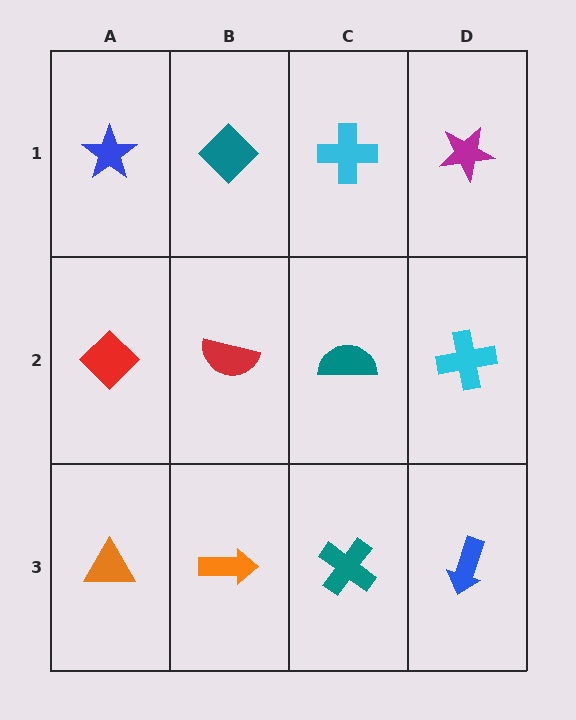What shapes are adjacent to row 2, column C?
A cyan cross (row 1, column C), a teal cross (row 3, column C), a red semicircle (row 2, column B), a cyan cross (row 2, column D).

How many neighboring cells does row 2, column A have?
3.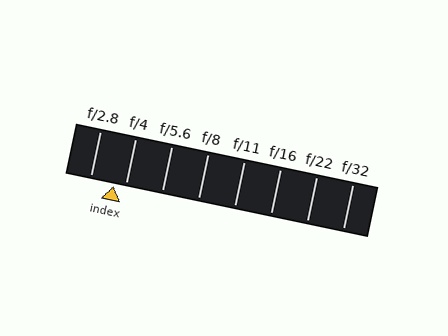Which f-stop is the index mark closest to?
The index mark is closest to f/4.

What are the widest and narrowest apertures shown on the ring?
The widest aperture shown is f/2.8 and the narrowest is f/32.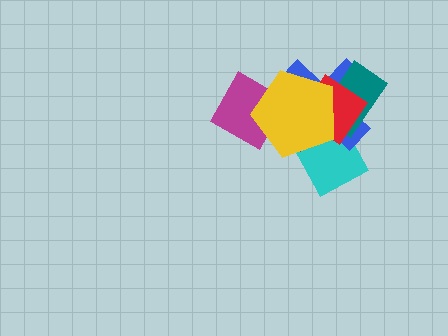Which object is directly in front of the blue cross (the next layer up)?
The teal rectangle is directly in front of the blue cross.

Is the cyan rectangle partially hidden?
Yes, it is partially covered by another shape.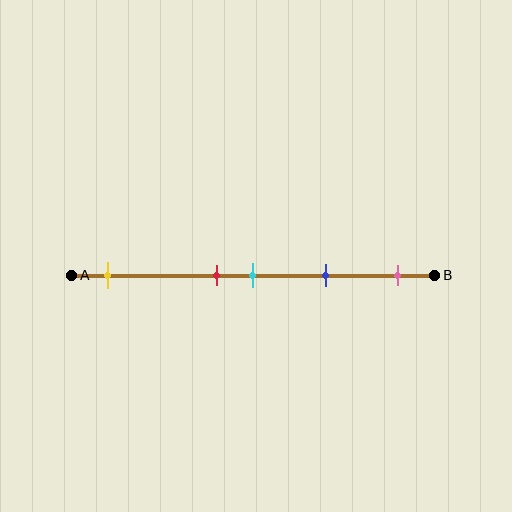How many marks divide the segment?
There are 5 marks dividing the segment.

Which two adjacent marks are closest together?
The red and cyan marks are the closest adjacent pair.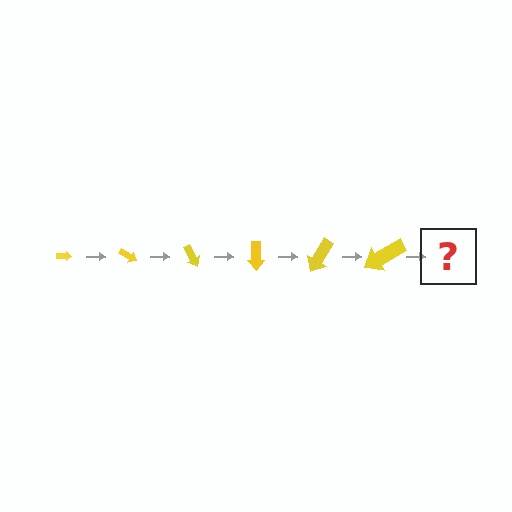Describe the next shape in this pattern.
It should be an arrow, larger than the previous one and rotated 180 degrees from the start.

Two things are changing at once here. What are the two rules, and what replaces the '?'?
The two rules are that the arrow grows larger each step and it rotates 30 degrees each step. The '?' should be an arrow, larger than the previous one and rotated 180 degrees from the start.